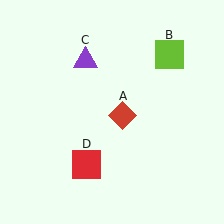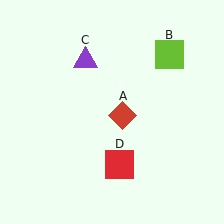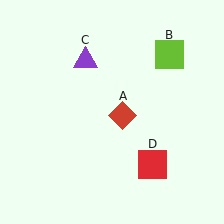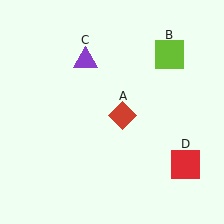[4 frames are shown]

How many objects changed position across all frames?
1 object changed position: red square (object D).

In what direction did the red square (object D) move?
The red square (object D) moved right.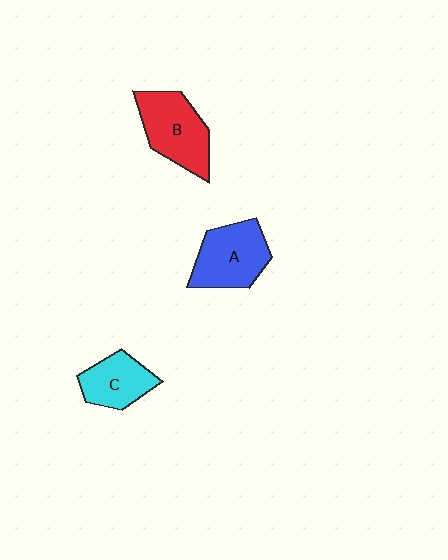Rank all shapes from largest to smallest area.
From largest to smallest: B (red), A (blue), C (cyan).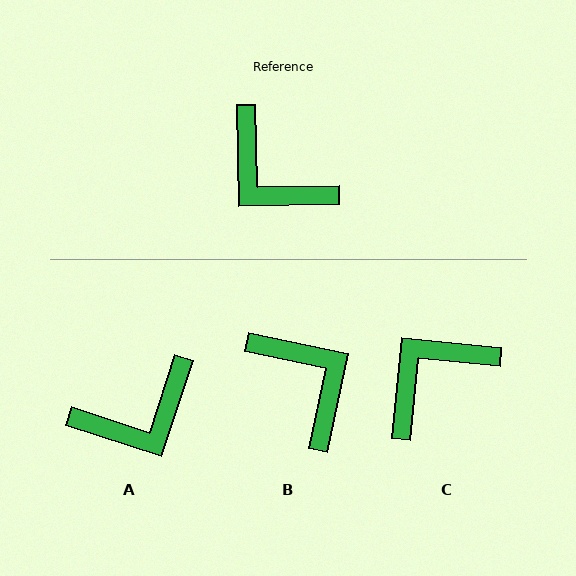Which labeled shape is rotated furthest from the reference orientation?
B, about 167 degrees away.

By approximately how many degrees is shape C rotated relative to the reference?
Approximately 96 degrees clockwise.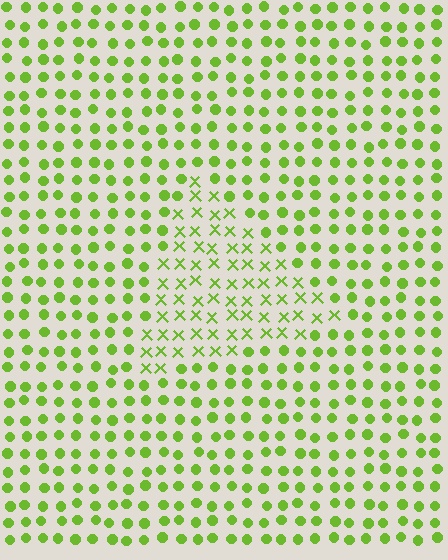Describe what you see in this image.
The image is filled with small lime elements arranged in a uniform grid. A triangle-shaped region contains X marks, while the surrounding area contains circles. The boundary is defined purely by the change in element shape.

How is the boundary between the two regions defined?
The boundary is defined by a change in element shape: X marks inside vs. circles outside. All elements share the same color and spacing.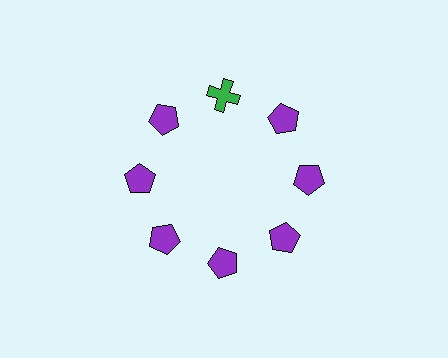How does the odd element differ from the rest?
It differs in both color (green instead of purple) and shape (cross instead of pentagon).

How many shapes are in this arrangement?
There are 8 shapes arranged in a ring pattern.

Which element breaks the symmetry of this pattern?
The green cross at roughly the 12 o'clock position breaks the symmetry. All other shapes are purple pentagons.